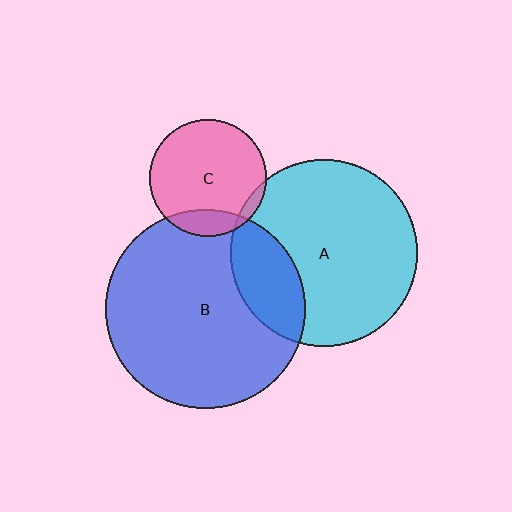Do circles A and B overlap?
Yes.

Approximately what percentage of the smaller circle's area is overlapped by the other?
Approximately 20%.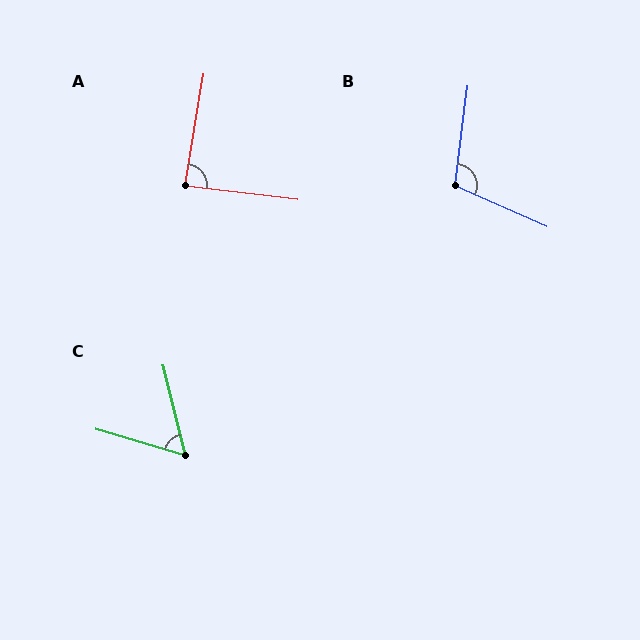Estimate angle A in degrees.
Approximately 87 degrees.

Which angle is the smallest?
C, at approximately 59 degrees.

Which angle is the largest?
B, at approximately 107 degrees.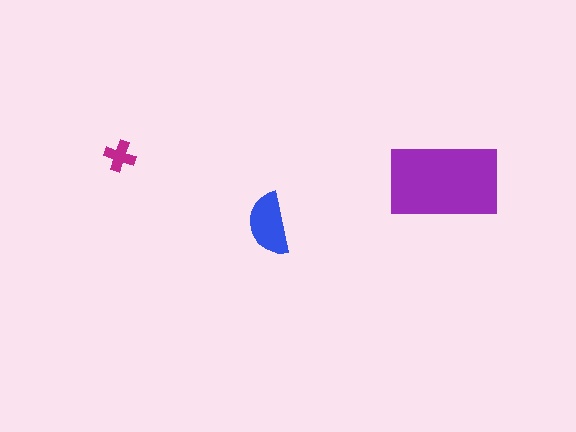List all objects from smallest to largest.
The magenta cross, the blue semicircle, the purple rectangle.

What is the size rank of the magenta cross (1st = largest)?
3rd.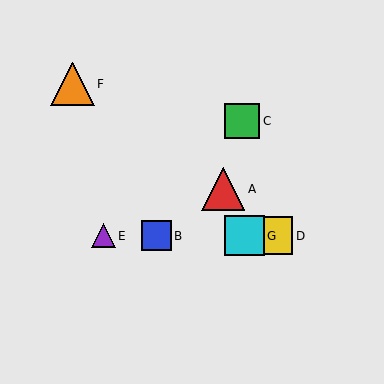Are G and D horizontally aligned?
Yes, both are at y≈236.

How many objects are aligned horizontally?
4 objects (B, D, E, G) are aligned horizontally.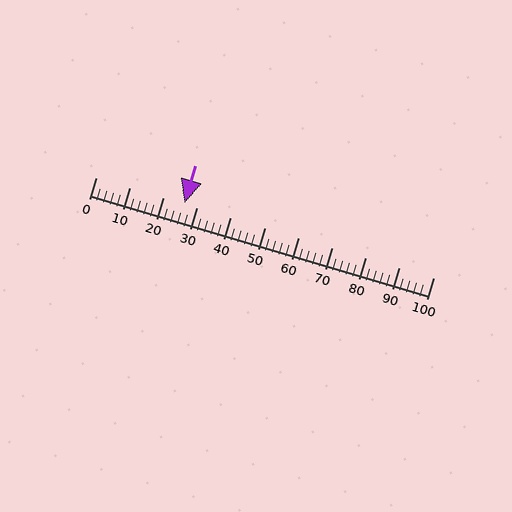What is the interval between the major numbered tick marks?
The major tick marks are spaced 10 units apart.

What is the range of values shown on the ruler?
The ruler shows values from 0 to 100.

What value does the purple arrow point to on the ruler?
The purple arrow points to approximately 26.